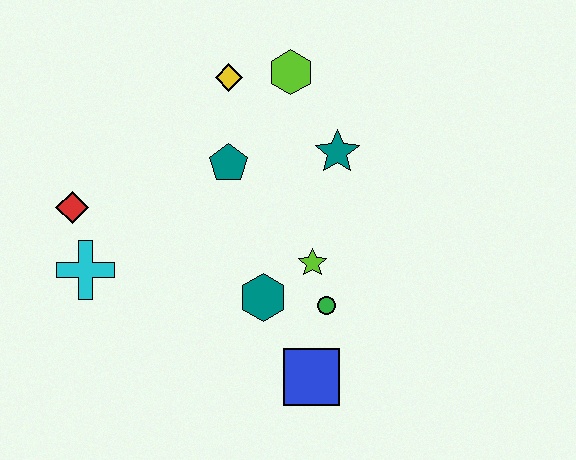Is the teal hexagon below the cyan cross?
Yes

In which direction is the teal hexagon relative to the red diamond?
The teal hexagon is to the right of the red diamond.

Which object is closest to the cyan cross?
The red diamond is closest to the cyan cross.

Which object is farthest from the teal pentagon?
The blue square is farthest from the teal pentagon.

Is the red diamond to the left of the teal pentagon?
Yes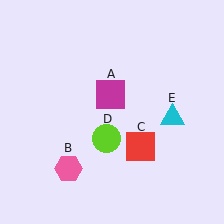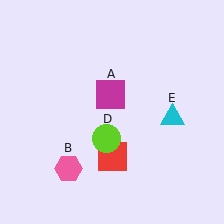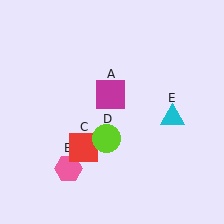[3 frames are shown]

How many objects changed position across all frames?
1 object changed position: red square (object C).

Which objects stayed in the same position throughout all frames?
Magenta square (object A) and pink hexagon (object B) and lime circle (object D) and cyan triangle (object E) remained stationary.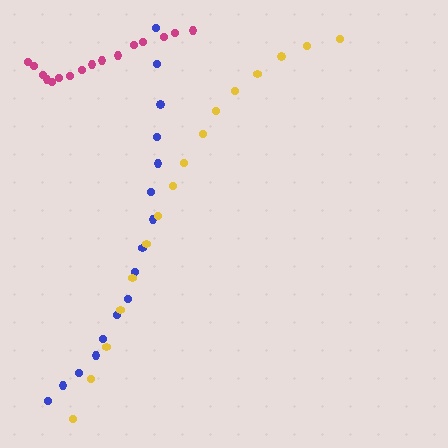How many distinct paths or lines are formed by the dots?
There are 3 distinct paths.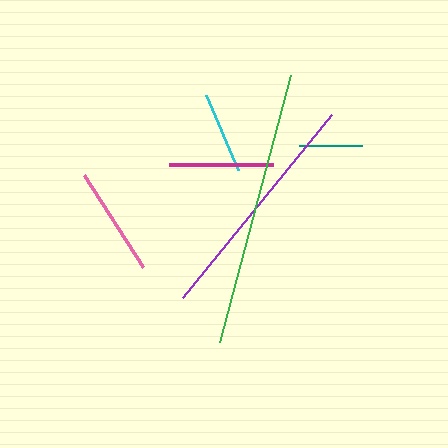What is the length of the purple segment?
The purple segment is approximately 236 pixels long.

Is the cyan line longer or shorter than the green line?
The green line is longer than the cyan line.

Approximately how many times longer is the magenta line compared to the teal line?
The magenta line is approximately 1.6 times the length of the teal line.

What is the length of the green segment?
The green segment is approximately 277 pixels long.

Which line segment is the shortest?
The teal line is the shortest at approximately 64 pixels.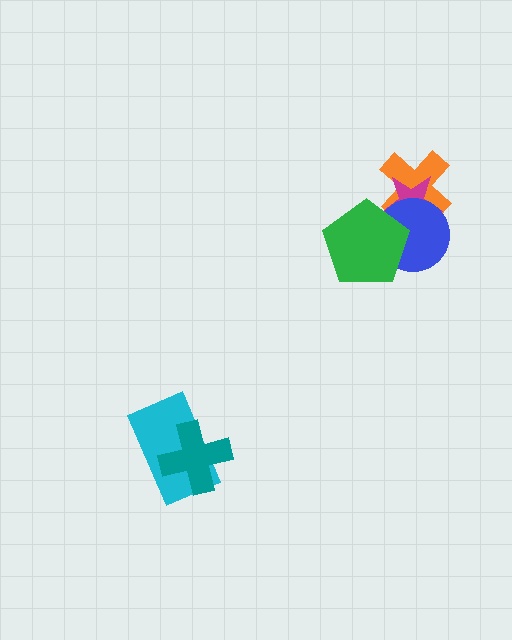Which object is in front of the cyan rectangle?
The teal cross is in front of the cyan rectangle.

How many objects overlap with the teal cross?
1 object overlaps with the teal cross.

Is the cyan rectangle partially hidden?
Yes, it is partially covered by another shape.